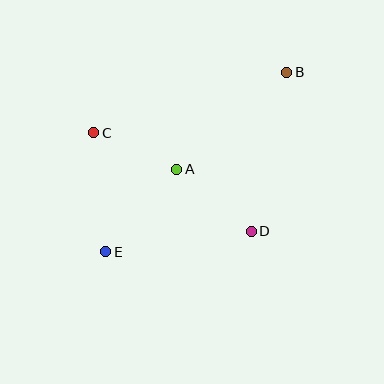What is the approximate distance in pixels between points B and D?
The distance between B and D is approximately 163 pixels.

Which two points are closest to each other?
Points A and C are closest to each other.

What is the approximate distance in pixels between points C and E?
The distance between C and E is approximately 120 pixels.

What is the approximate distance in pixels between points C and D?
The distance between C and D is approximately 186 pixels.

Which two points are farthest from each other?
Points B and E are farthest from each other.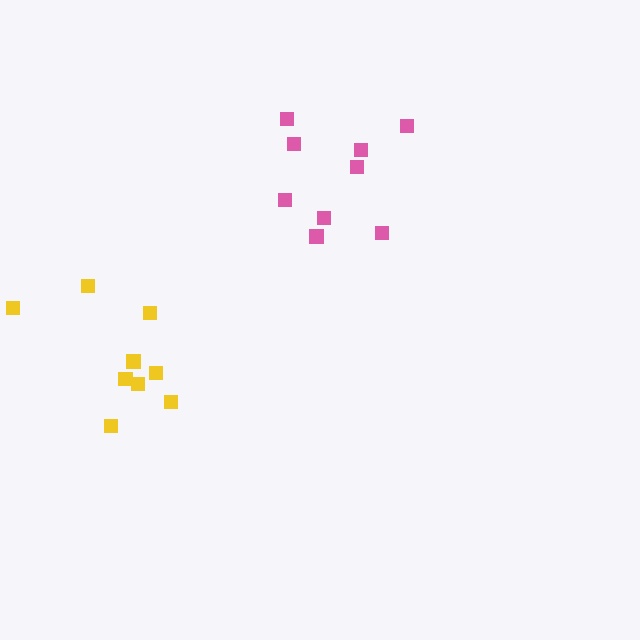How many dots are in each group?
Group 1: 9 dots, Group 2: 9 dots (18 total).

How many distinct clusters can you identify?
There are 2 distinct clusters.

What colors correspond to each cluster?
The clusters are colored: yellow, pink.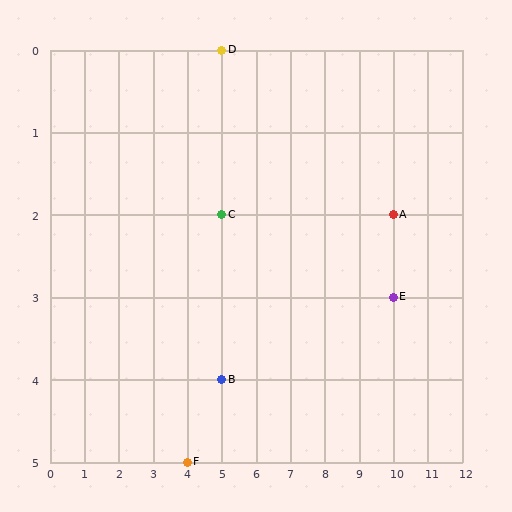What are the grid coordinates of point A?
Point A is at grid coordinates (10, 2).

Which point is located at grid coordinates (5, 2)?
Point C is at (5, 2).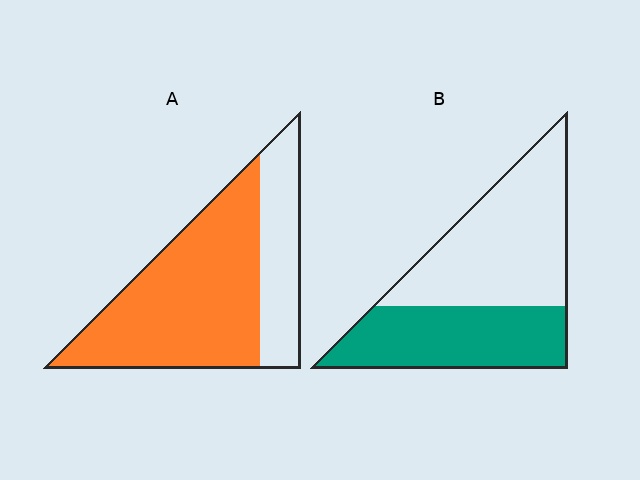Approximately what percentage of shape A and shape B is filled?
A is approximately 70% and B is approximately 45%.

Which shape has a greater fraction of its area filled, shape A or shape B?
Shape A.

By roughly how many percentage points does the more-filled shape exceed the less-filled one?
By roughly 30 percentage points (A over B).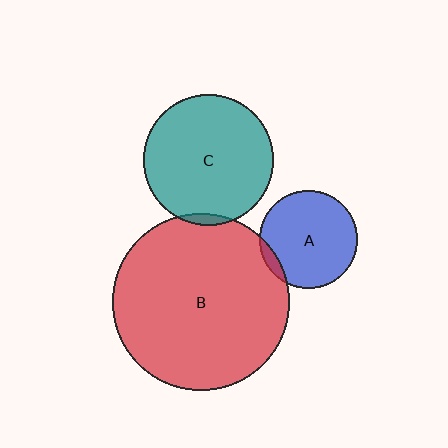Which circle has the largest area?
Circle B (red).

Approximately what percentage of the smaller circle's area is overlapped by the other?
Approximately 5%.